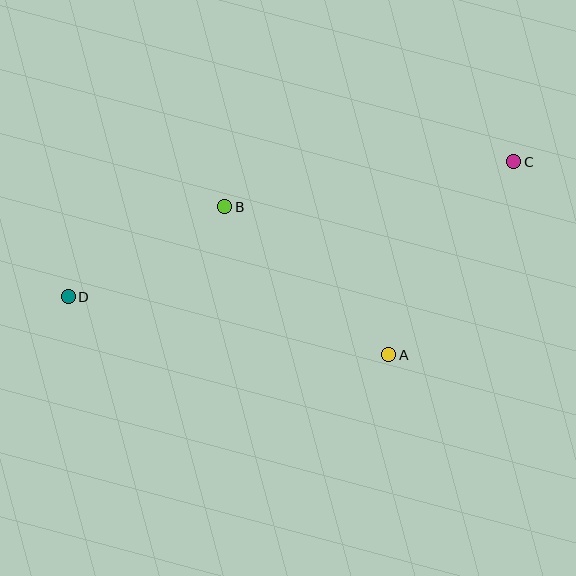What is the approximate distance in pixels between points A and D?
The distance between A and D is approximately 326 pixels.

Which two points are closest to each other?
Points B and D are closest to each other.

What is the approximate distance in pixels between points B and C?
The distance between B and C is approximately 292 pixels.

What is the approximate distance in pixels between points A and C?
The distance between A and C is approximately 230 pixels.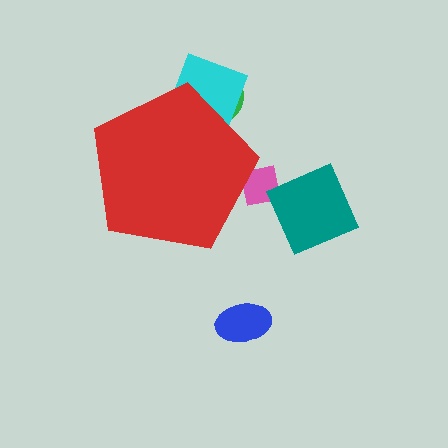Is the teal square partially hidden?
No, the teal square is fully visible.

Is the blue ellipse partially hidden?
No, the blue ellipse is fully visible.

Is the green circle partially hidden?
Yes, the green circle is partially hidden behind the red pentagon.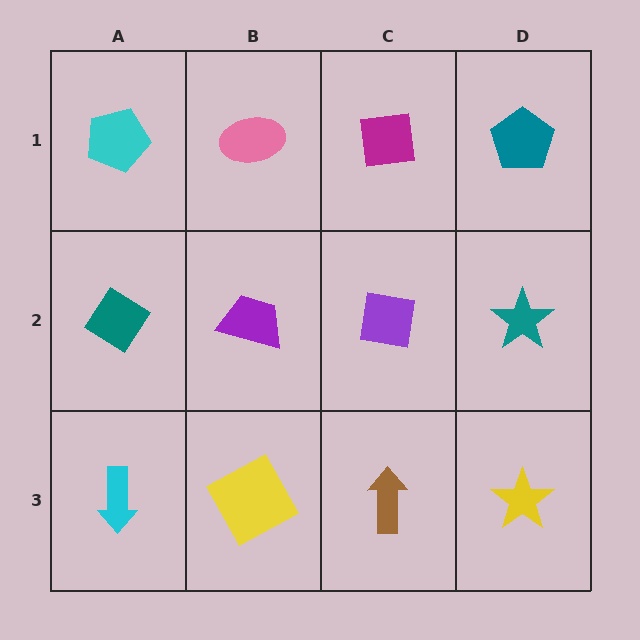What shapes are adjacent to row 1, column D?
A teal star (row 2, column D), a magenta square (row 1, column C).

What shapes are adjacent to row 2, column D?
A teal pentagon (row 1, column D), a yellow star (row 3, column D), a purple square (row 2, column C).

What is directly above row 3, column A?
A teal diamond.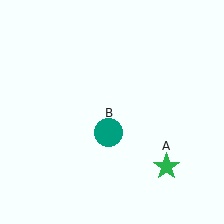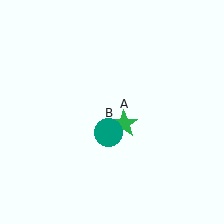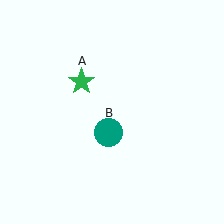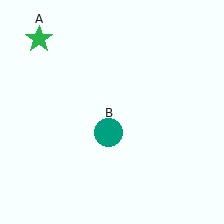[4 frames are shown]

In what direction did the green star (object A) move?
The green star (object A) moved up and to the left.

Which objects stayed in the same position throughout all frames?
Teal circle (object B) remained stationary.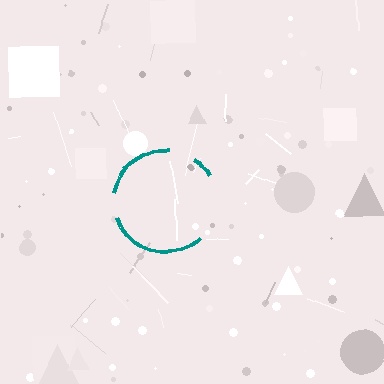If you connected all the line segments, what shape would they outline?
They would outline a circle.